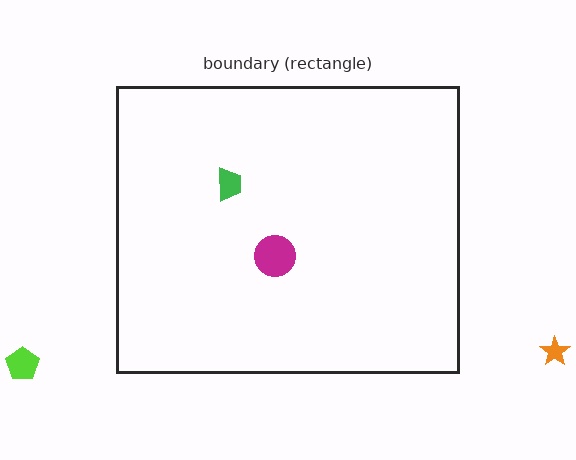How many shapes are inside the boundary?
2 inside, 2 outside.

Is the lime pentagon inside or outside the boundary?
Outside.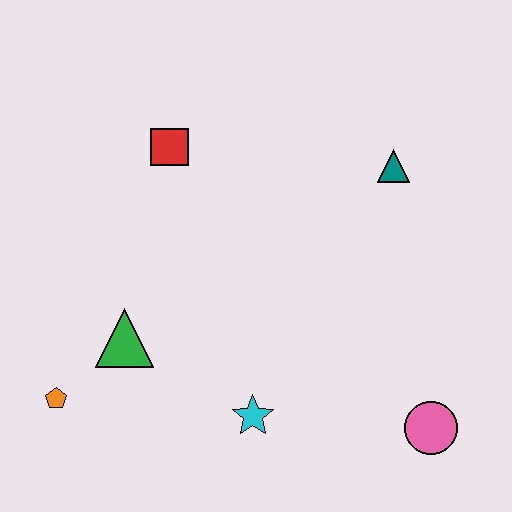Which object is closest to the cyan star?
The green triangle is closest to the cyan star.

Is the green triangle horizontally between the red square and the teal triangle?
No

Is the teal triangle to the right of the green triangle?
Yes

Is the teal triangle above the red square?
No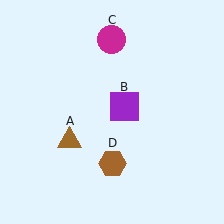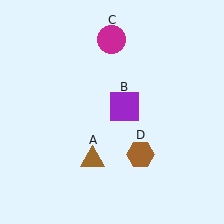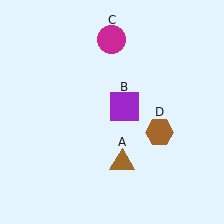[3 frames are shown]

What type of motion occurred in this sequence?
The brown triangle (object A), brown hexagon (object D) rotated counterclockwise around the center of the scene.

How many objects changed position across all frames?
2 objects changed position: brown triangle (object A), brown hexagon (object D).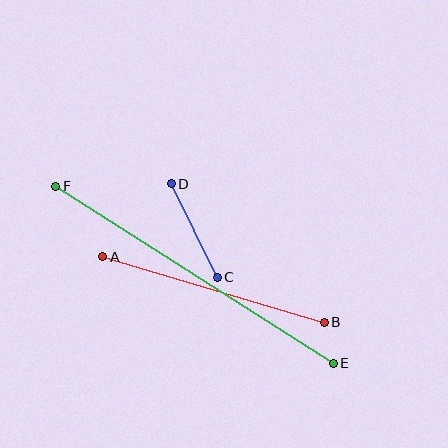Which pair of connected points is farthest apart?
Points E and F are farthest apart.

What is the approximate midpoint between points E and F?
The midpoint is at approximately (195, 275) pixels.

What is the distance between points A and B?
The distance is approximately 231 pixels.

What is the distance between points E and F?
The distance is approximately 329 pixels.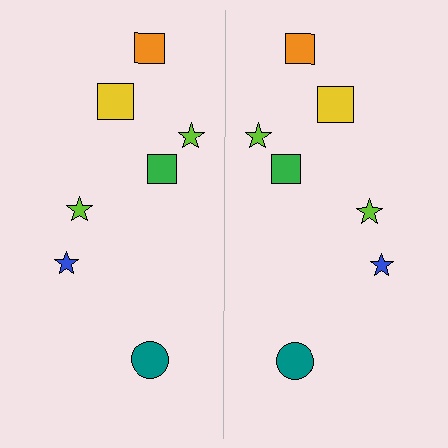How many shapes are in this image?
There are 14 shapes in this image.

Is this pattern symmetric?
Yes, this pattern has bilateral (reflection) symmetry.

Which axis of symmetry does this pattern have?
The pattern has a vertical axis of symmetry running through the center of the image.